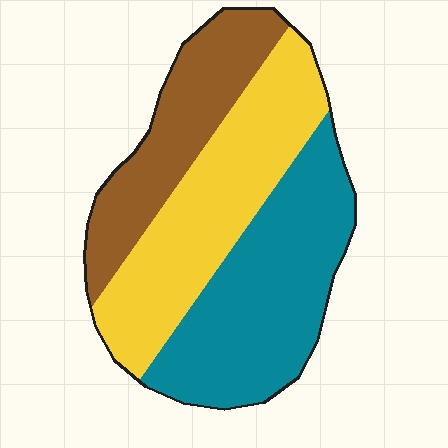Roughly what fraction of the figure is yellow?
Yellow takes up about three eighths (3/8) of the figure.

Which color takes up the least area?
Brown, at roughly 25%.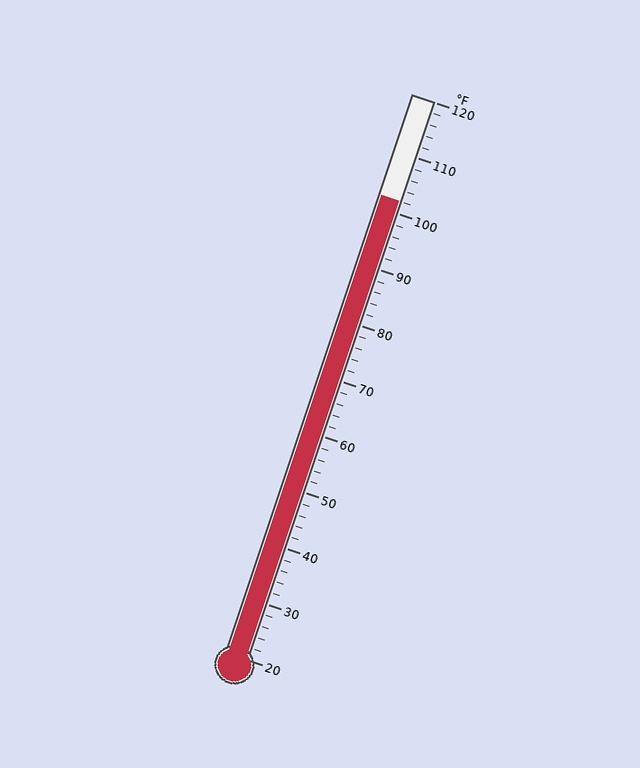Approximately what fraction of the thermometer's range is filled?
The thermometer is filled to approximately 80% of its range.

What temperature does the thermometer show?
The thermometer shows approximately 102°F.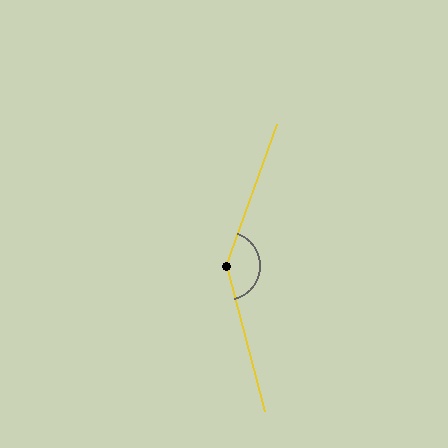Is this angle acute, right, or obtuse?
It is obtuse.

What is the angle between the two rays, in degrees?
Approximately 145 degrees.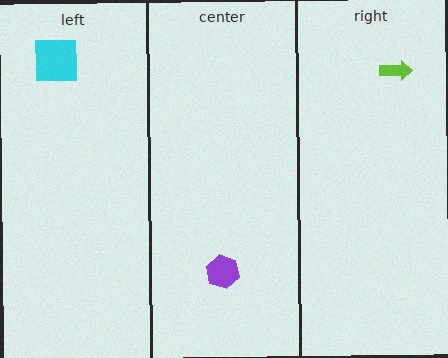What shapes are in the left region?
The cyan square.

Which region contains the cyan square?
The left region.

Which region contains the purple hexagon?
The center region.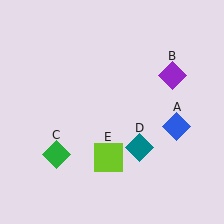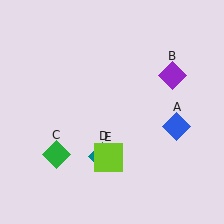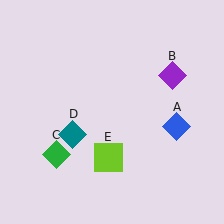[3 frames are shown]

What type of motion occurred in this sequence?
The teal diamond (object D) rotated clockwise around the center of the scene.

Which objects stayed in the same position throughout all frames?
Blue diamond (object A) and purple diamond (object B) and green diamond (object C) and lime square (object E) remained stationary.